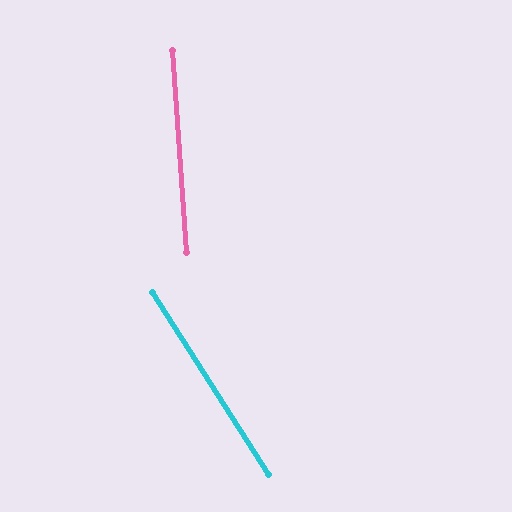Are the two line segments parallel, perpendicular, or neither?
Neither parallel nor perpendicular — they differ by about 29°.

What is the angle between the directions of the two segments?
Approximately 29 degrees.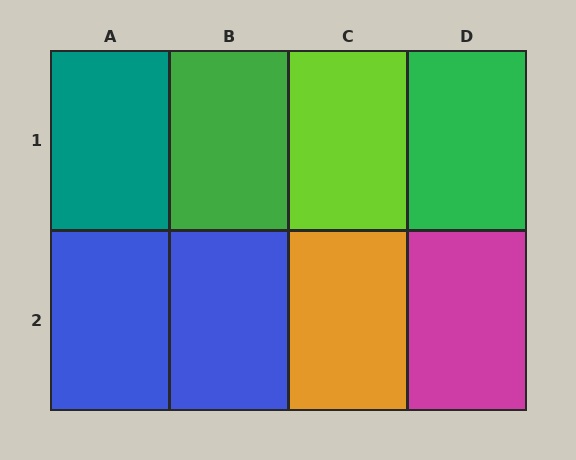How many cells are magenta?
1 cell is magenta.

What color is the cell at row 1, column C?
Lime.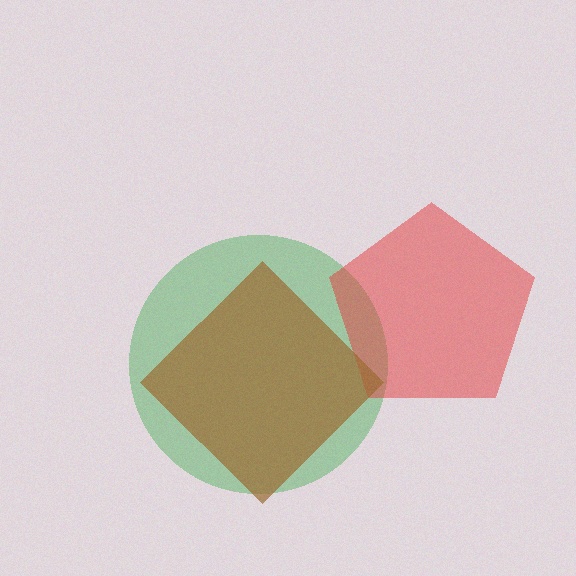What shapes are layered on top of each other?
The layered shapes are: a green circle, a red pentagon, a brown diamond.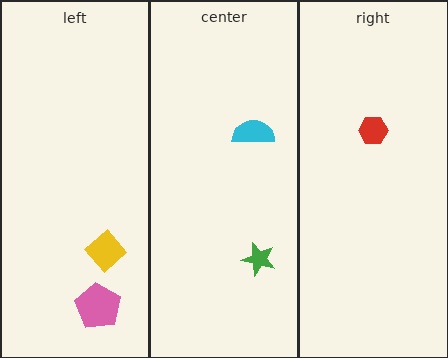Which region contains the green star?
The center region.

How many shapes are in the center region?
2.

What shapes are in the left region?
The pink pentagon, the yellow diamond.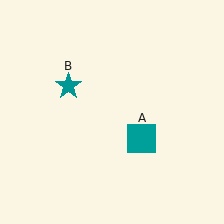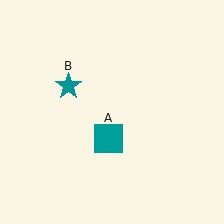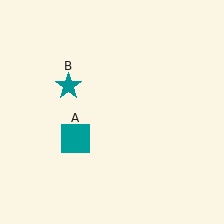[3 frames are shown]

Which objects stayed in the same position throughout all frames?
Teal star (object B) remained stationary.